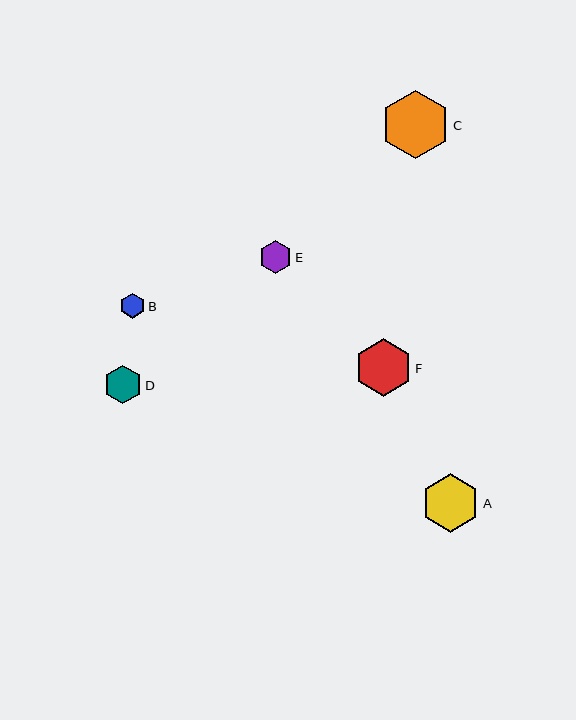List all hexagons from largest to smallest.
From largest to smallest: C, A, F, D, E, B.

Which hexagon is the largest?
Hexagon C is the largest with a size of approximately 68 pixels.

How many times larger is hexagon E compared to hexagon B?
Hexagon E is approximately 1.3 times the size of hexagon B.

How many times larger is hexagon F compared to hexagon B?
Hexagon F is approximately 2.3 times the size of hexagon B.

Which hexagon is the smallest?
Hexagon B is the smallest with a size of approximately 25 pixels.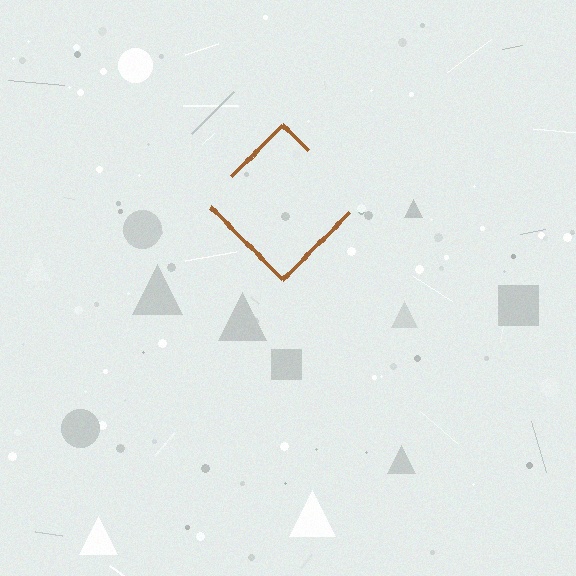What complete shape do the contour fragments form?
The contour fragments form a diamond.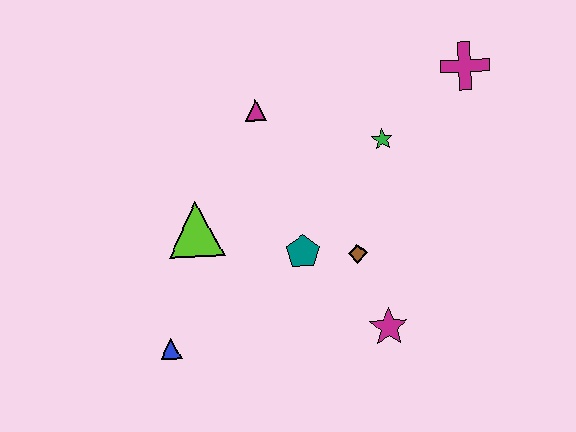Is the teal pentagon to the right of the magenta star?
No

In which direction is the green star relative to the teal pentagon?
The green star is above the teal pentagon.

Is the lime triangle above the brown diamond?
Yes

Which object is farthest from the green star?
The blue triangle is farthest from the green star.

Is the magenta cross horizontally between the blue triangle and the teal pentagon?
No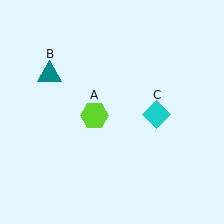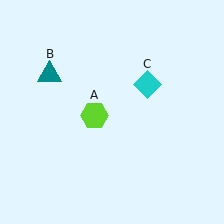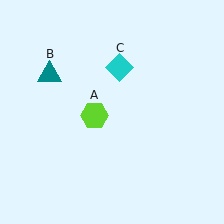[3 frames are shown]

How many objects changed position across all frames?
1 object changed position: cyan diamond (object C).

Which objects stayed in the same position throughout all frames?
Lime hexagon (object A) and teal triangle (object B) remained stationary.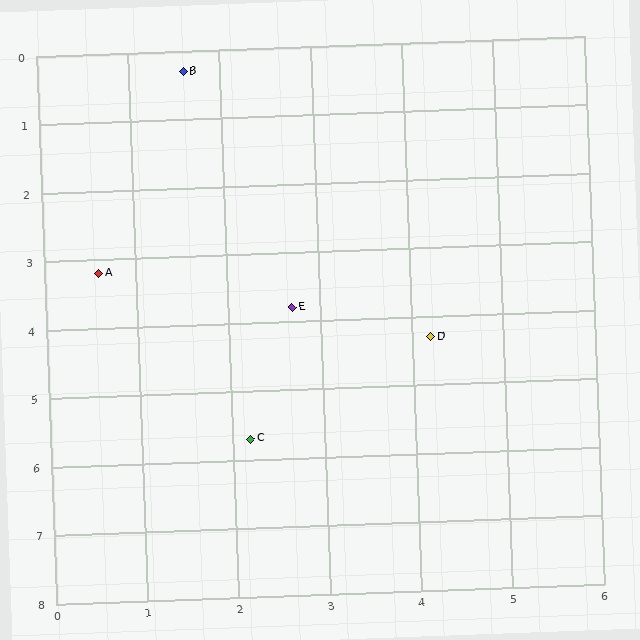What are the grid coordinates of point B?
Point B is at approximately (1.6, 0.3).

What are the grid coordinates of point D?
Point D is at approximately (4.2, 4.3).